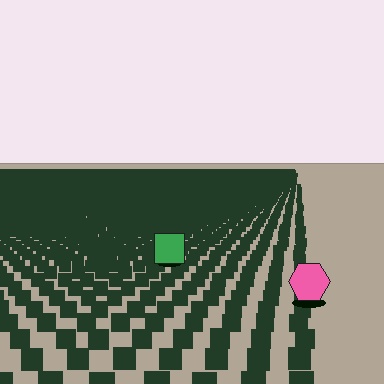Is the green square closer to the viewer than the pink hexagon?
No. The pink hexagon is closer — you can tell from the texture gradient: the ground texture is coarser near it.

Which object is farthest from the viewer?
The green square is farthest from the viewer. It appears smaller and the ground texture around it is denser.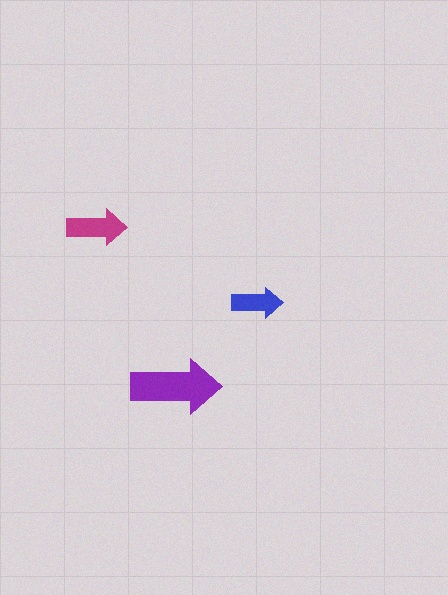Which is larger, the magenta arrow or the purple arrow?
The purple one.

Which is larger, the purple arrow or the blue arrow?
The purple one.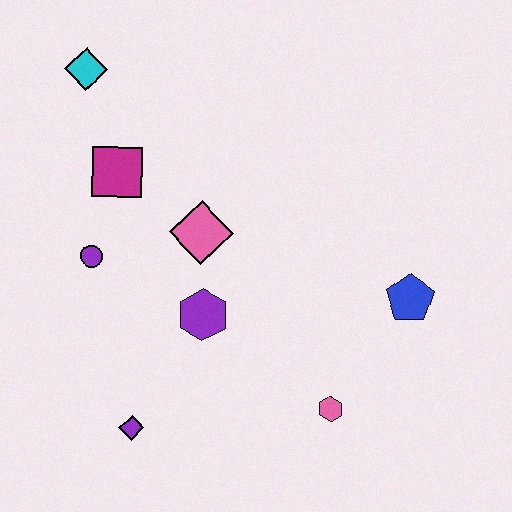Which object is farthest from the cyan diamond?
The pink hexagon is farthest from the cyan diamond.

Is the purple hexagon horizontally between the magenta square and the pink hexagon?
Yes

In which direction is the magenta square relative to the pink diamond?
The magenta square is to the left of the pink diamond.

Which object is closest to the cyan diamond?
The magenta square is closest to the cyan diamond.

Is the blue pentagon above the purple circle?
No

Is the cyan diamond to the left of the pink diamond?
Yes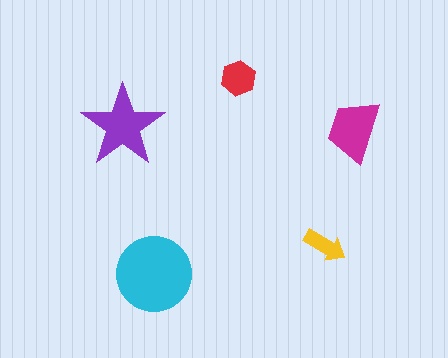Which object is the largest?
The cyan circle.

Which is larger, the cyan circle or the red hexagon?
The cyan circle.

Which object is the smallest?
The yellow arrow.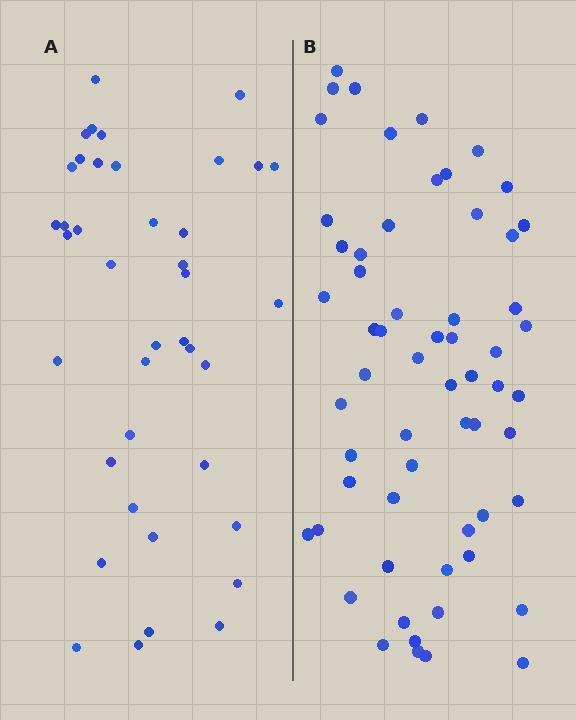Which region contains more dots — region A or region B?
Region B (the right region) has more dots.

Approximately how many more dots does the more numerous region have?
Region B has approximately 20 more dots than region A.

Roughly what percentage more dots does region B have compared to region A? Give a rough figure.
About 50% more.